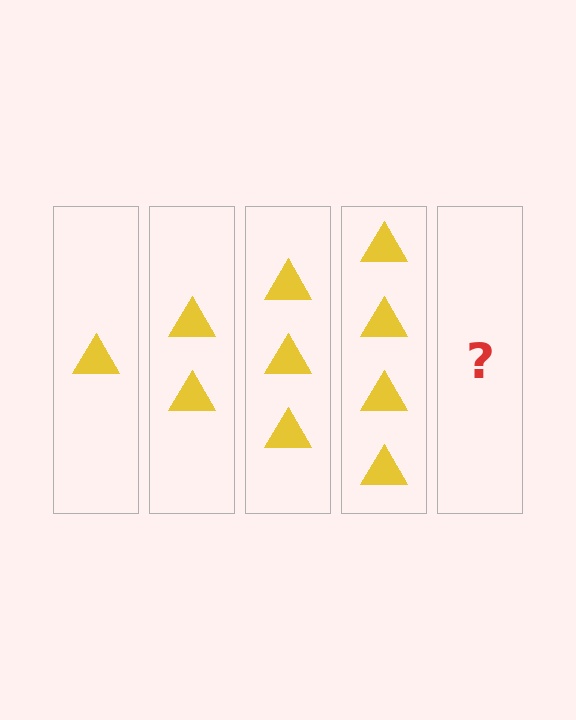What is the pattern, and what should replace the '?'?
The pattern is that each step adds one more triangle. The '?' should be 5 triangles.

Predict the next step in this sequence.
The next step is 5 triangles.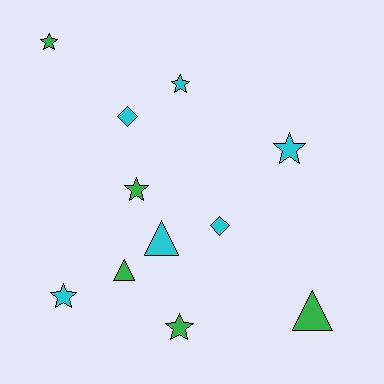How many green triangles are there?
There are 2 green triangles.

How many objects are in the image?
There are 11 objects.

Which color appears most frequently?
Cyan, with 6 objects.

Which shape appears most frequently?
Star, with 6 objects.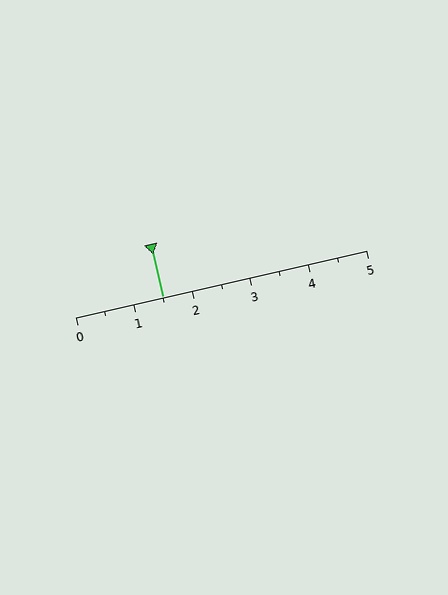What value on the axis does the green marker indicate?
The marker indicates approximately 1.5.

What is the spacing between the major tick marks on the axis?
The major ticks are spaced 1 apart.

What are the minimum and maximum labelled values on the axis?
The axis runs from 0 to 5.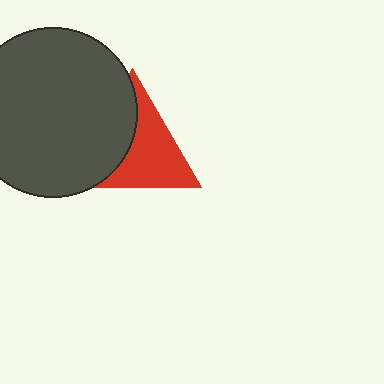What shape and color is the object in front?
The object in front is a dark gray circle.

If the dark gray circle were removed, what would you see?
You would see the complete red triangle.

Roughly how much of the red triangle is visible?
About half of it is visible (roughly 56%).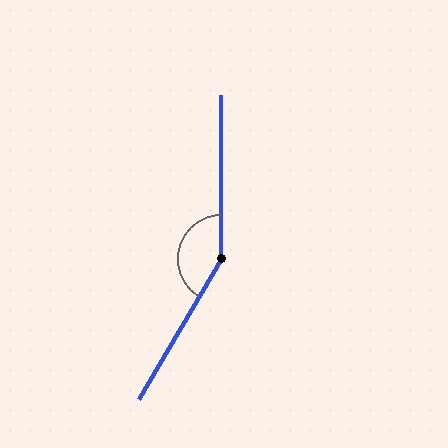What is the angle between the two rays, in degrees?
Approximately 149 degrees.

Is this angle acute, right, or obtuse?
It is obtuse.